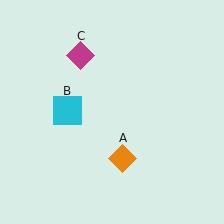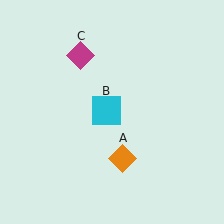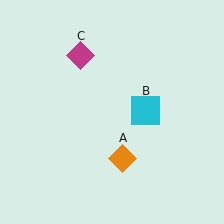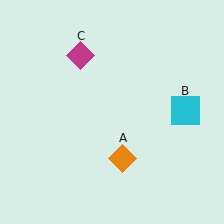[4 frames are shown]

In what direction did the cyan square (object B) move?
The cyan square (object B) moved right.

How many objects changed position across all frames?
1 object changed position: cyan square (object B).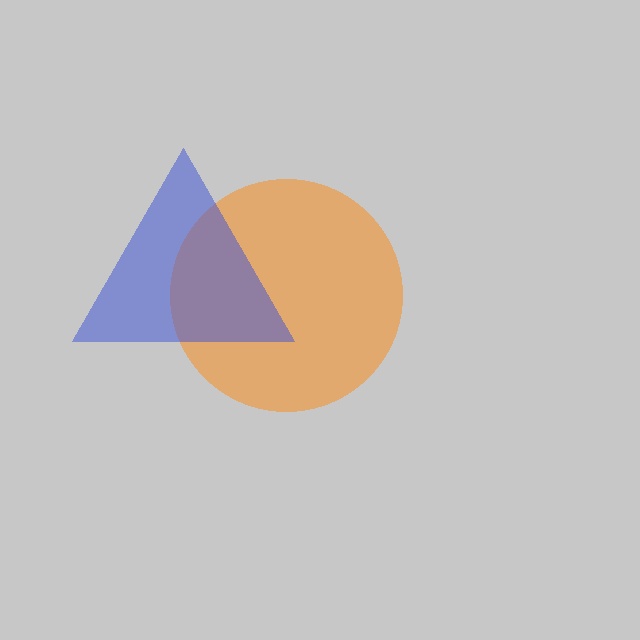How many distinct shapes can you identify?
There are 2 distinct shapes: an orange circle, a blue triangle.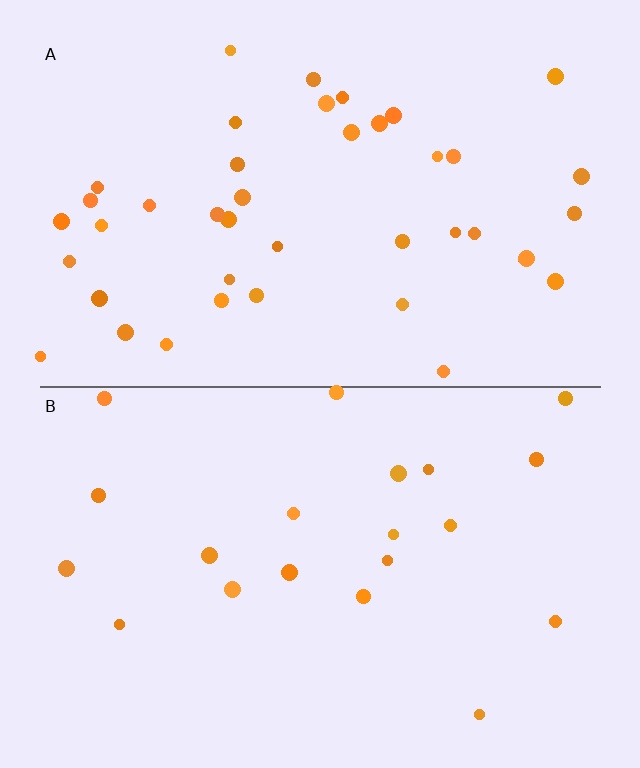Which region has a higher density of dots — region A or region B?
A (the top).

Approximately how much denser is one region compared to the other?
Approximately 2.0× — region A over region B.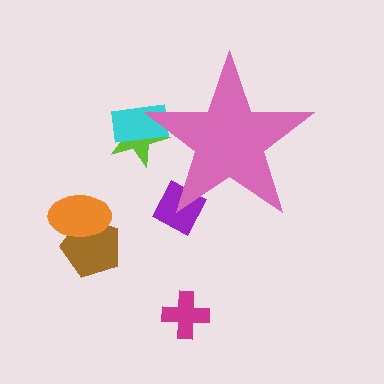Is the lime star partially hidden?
Yes, the lime star is partially hidden behind the pink star.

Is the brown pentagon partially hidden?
No, the brown pentagon is fully visible.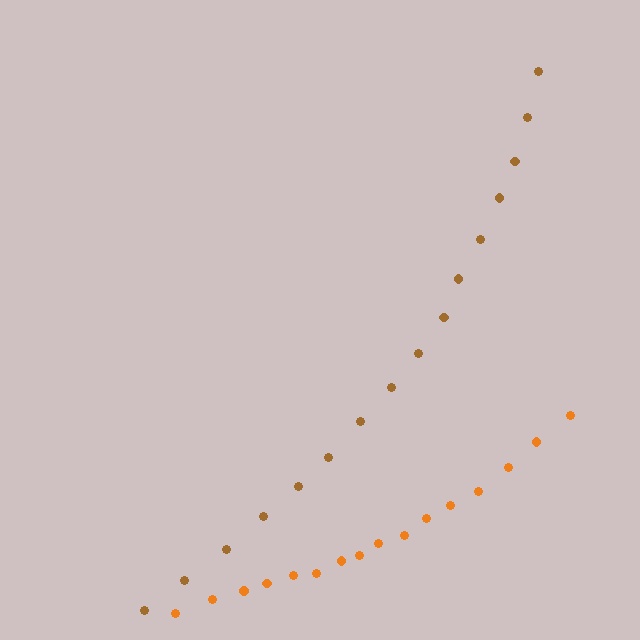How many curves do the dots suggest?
There are 2 distinct paths.